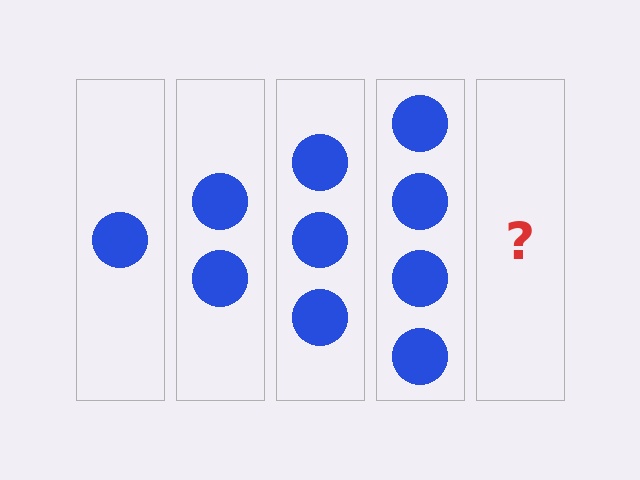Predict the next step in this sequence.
The next step is 5 circles.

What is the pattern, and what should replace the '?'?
The pattern is that each step adds one more circle. The '?' should be 5 circles.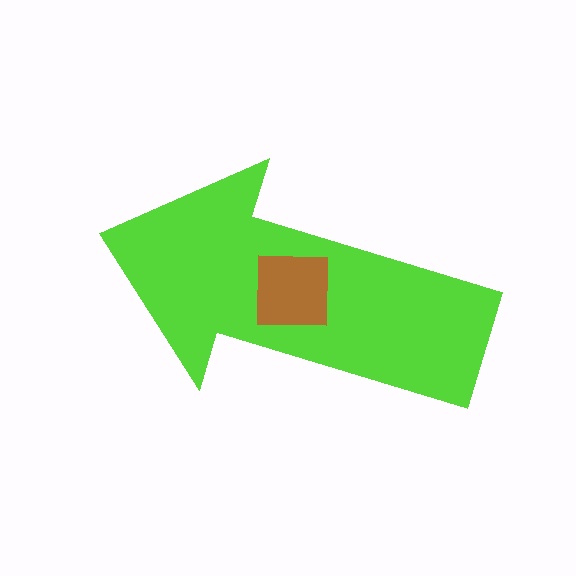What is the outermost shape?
The lime arrow.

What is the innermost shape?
The brown square.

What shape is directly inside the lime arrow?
The brown square.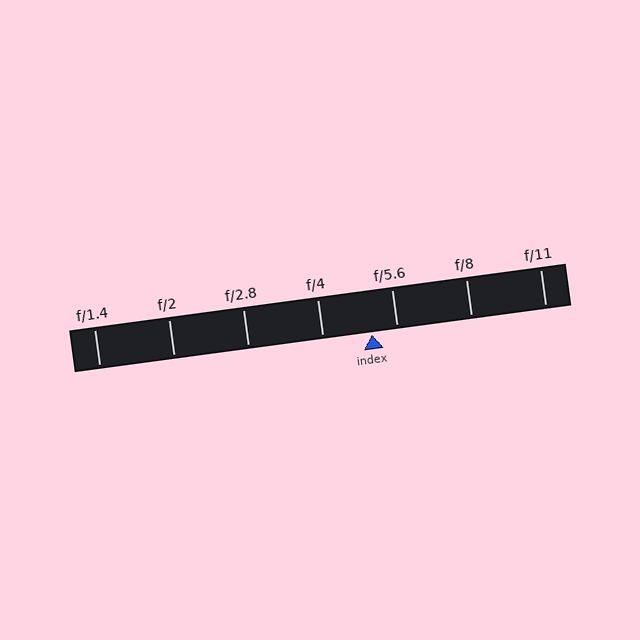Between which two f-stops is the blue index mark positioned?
The index mark is between f/4 and f/5.6.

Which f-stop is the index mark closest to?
The index mark is closest to f/5.6.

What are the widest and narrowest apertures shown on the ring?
The widest aperture shown is f/1.4 and the narrowest is f/11.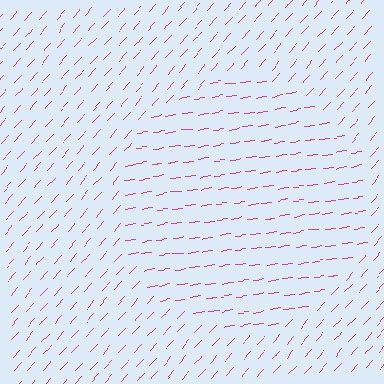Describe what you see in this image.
The image is filled with small magenta line segments. A circle region in the image has lines oriented differently from the surrounding lines, creating a visible texture boundary.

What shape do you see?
I see a circle.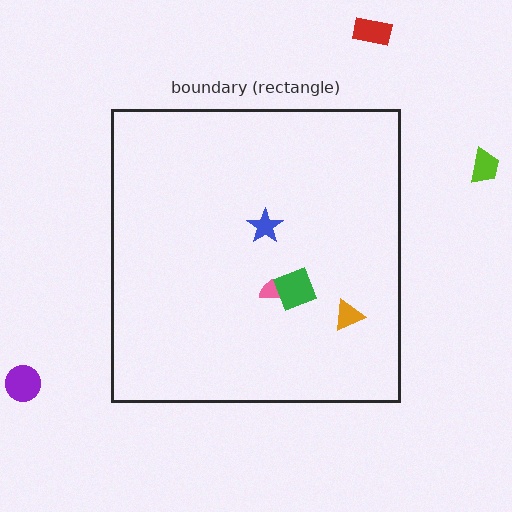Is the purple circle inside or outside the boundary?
Outside.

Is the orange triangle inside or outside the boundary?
Inside.